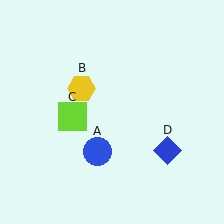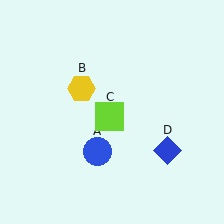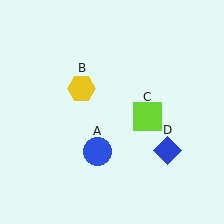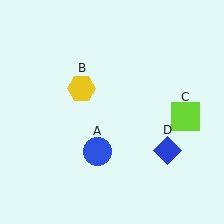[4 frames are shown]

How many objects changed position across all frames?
1 object changed position: lime square (object C).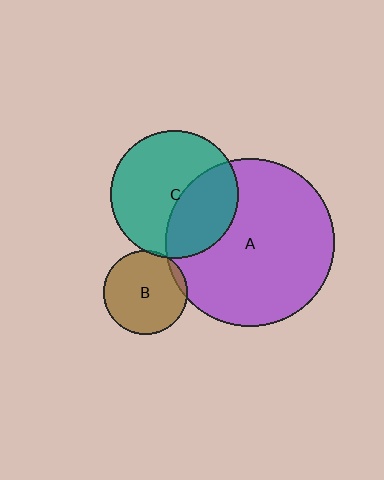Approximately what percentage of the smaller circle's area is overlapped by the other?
Approximately 5%.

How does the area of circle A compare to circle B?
Approximately 4.0 times.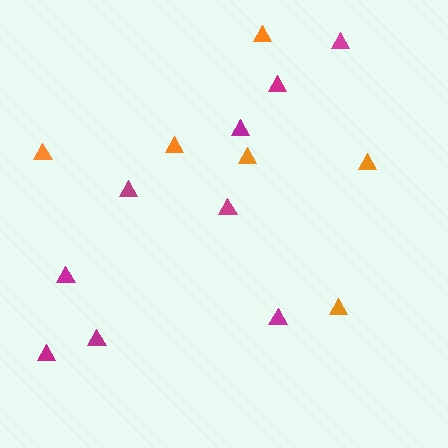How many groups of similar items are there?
There are 2 groups: one group of orange triangles (6) and one group of magenta triangles (9).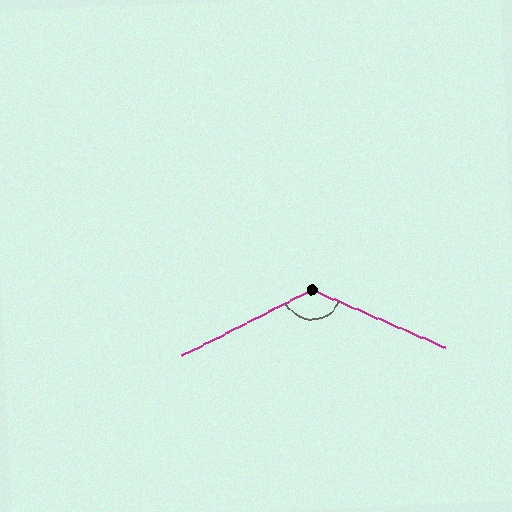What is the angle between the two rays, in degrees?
Approximately 129 degrees.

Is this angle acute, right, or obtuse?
It is obtuse.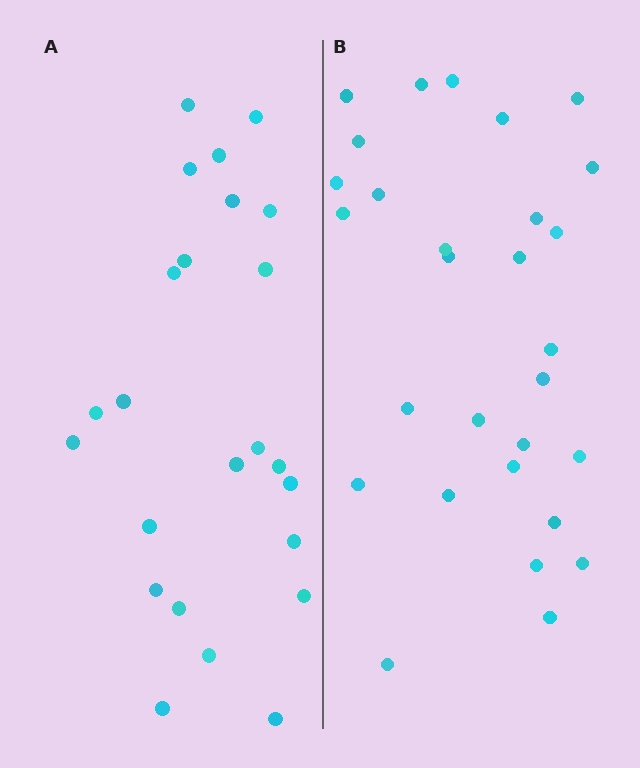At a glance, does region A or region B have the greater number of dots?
Region B (the right region) has more dots.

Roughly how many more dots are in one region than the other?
Region B has about 5 more dots than region A.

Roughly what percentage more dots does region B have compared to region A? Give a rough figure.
About 20% more.